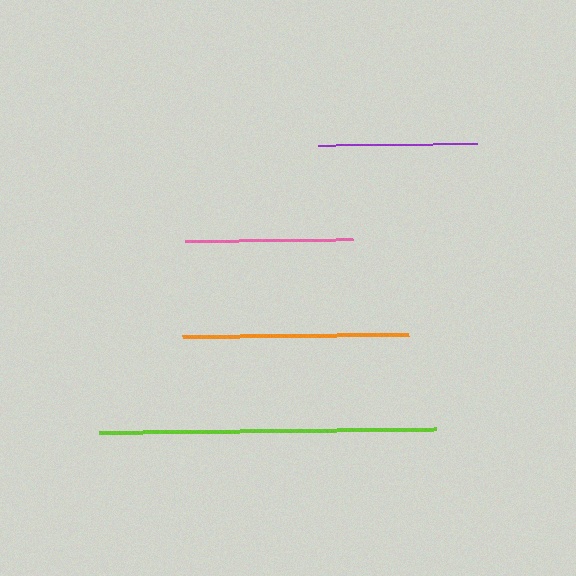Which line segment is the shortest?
The purple line is the shortest at approximately 159 pixels.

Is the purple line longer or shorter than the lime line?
The lime line is longer than the purple line.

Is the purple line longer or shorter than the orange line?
The orange line is longer than the purple line.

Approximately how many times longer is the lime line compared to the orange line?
The lime line is approximately 1.5 times the length of the orange line.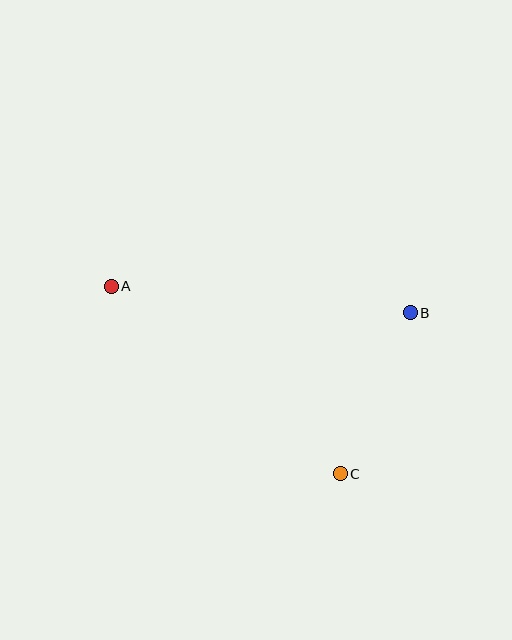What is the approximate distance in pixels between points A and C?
The distance between A and C is approximately 296 pixels.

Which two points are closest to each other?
Points B and C are closest to each other.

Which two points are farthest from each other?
Points A and B are farthest from each other.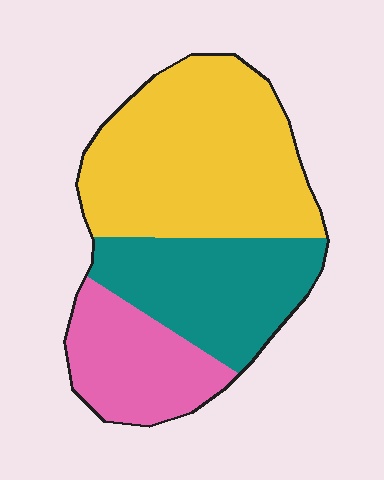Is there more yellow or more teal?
Yellow.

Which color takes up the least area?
Pink, at roughly 20%.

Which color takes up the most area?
Yellow, at roughly 50%.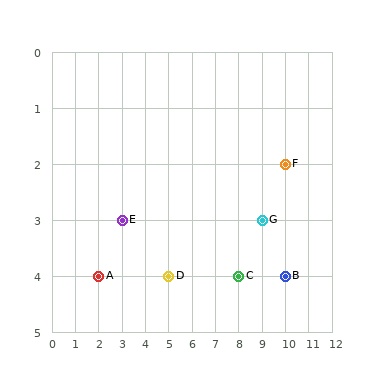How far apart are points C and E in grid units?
Points C and E are 5 columns and 1 row apart (about 5.1 grid units diagonally).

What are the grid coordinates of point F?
Point F is at grid coordinates (10, 2).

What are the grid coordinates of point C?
Point C is at grid coordinates (8, 4).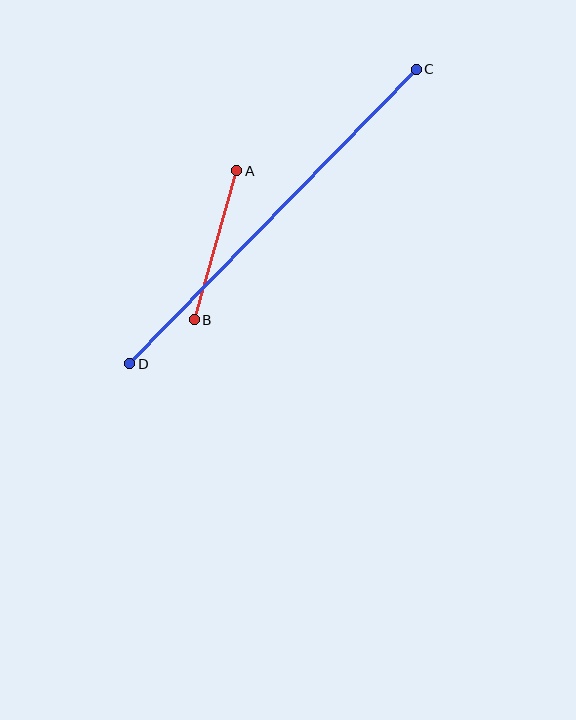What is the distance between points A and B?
The distance is approximately 155 pixels.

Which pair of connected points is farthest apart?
Points C and D are farthest apart.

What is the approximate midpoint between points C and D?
The midpoint is at approximately (273, 217) pixels.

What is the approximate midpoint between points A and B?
The midpoint is at approximately (216, 245) pixels.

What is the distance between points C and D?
The distance is approximately 411 pixels.